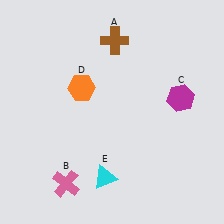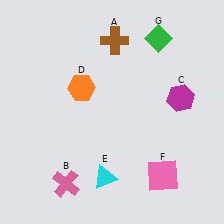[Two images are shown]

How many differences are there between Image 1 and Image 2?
There are 2 differences between the two images.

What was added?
A pink square (F), a green diamond (G) were added in Image 2.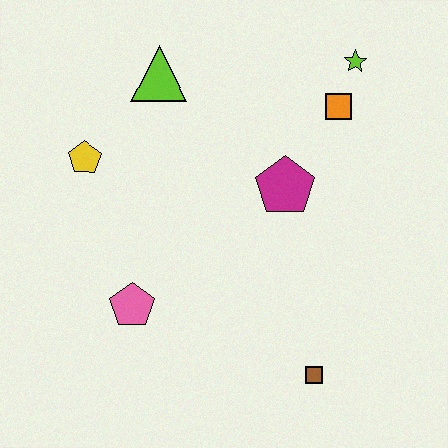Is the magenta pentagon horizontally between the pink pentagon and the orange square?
Yes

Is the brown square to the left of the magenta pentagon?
No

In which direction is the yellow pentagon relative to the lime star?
The yellow pentagon is to the left of the lime star.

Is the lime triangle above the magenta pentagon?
Yes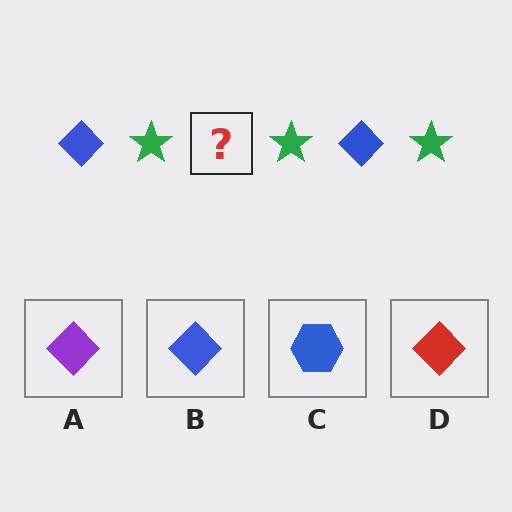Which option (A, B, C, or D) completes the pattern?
B.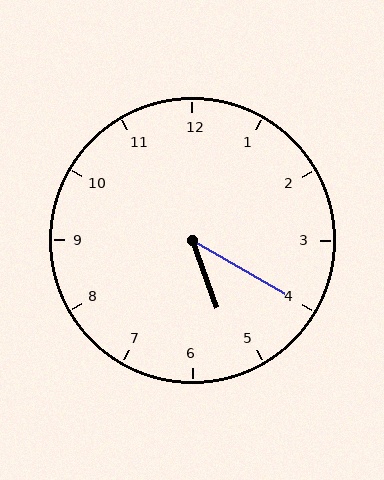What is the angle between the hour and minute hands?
Approximately 40 degrees.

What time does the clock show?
5:20.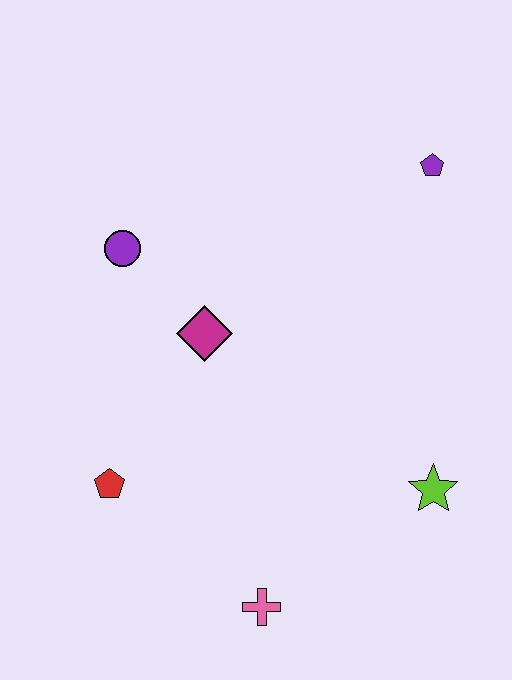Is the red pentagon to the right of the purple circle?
No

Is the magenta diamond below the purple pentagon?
Yes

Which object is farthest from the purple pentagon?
The pink cross is farthest from the purple pentagon.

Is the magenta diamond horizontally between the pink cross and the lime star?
No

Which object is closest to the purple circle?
The magenta diamond is closest to the purple circle.